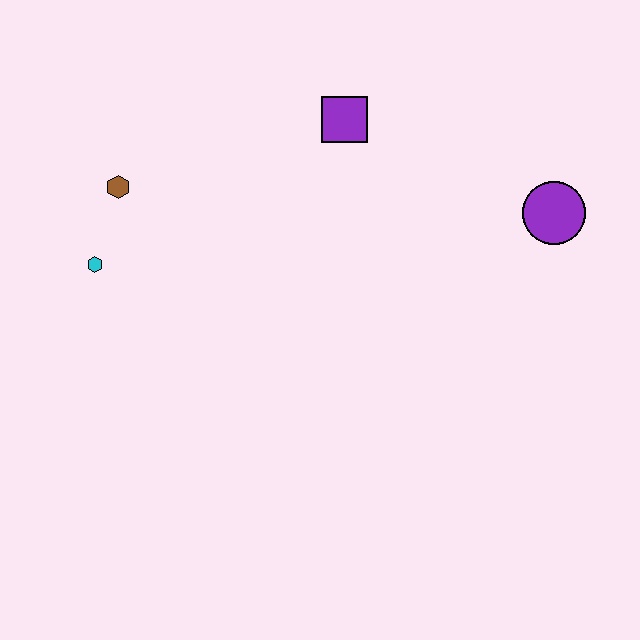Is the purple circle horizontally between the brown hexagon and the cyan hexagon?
No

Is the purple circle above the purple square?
No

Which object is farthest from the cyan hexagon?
The purple circle is farthest from the cyan hexagon.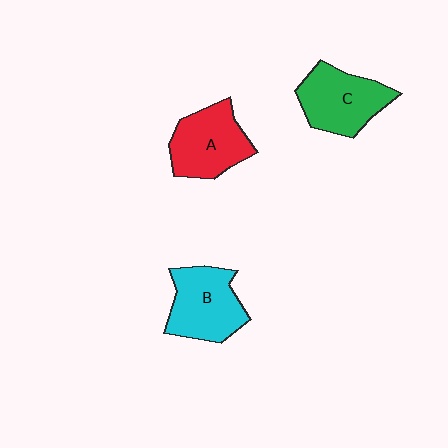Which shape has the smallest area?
Shape A (red).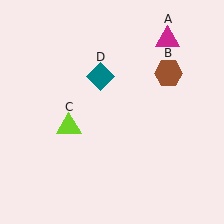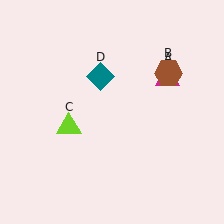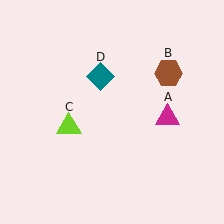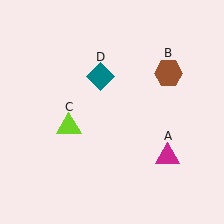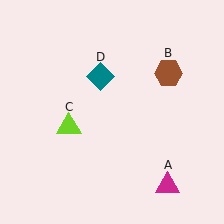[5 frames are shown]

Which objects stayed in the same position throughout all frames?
Brown hexagon (object B) and lime triangle (object C) and teal diamond (object D) remained stationary.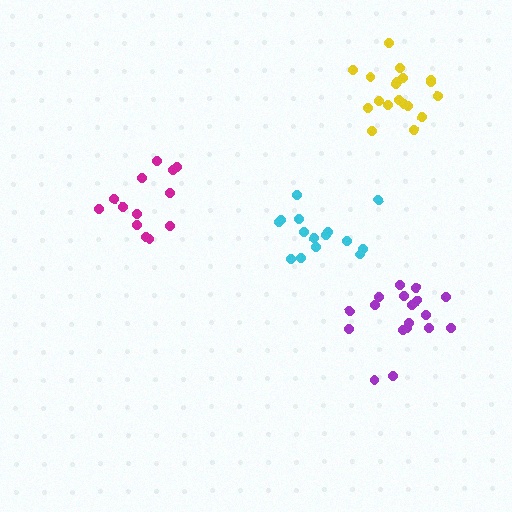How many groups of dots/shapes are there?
There are 4 groups.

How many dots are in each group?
Group 1: 18 dots, Group 2: 19 dots, Group 3: 15 dots, Group 4: 13 dots (65 total).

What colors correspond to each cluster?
The clusters are colored: purple, yellow, cyan, magenta.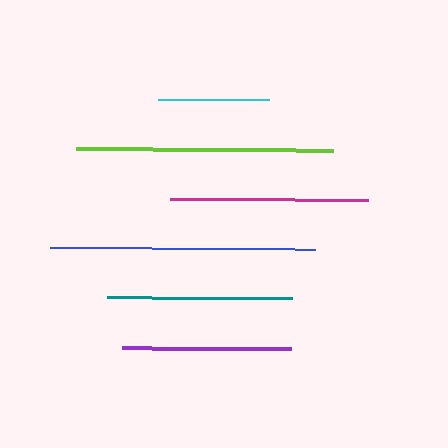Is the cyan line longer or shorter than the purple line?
The purple line is longer than the cyan line.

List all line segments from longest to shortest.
From longest to shortest: blue, lime, magenta, teal, purple, cyan.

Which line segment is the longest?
The blue line is the longest at approximately 265 pixels.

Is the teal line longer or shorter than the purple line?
The teal line is longer than the purple line.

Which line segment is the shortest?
The cyan line is the shortest at approximately 111 pixels.